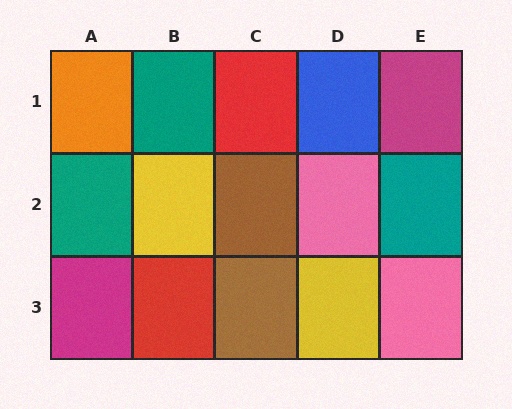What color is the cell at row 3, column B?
Red.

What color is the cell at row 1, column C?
Red.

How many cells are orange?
1 cell is orange.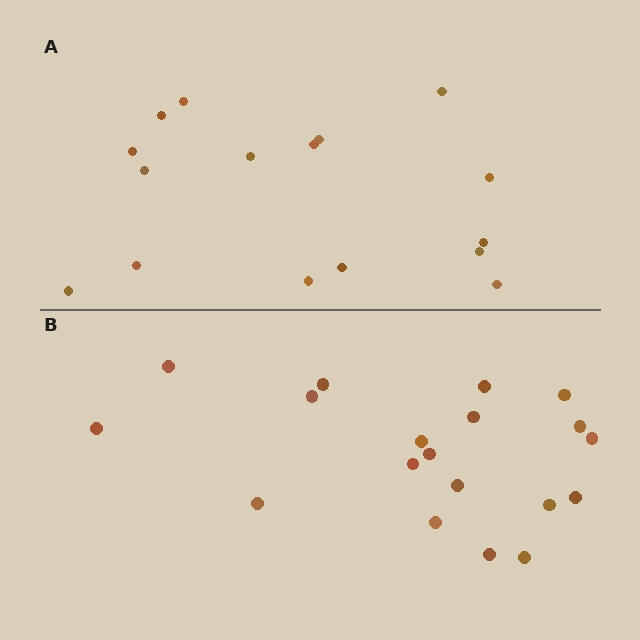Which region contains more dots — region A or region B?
Region B (the bottom region) has more dots.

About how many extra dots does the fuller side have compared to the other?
Region B has just a few more — roughly 2 or 3 more dots than region A.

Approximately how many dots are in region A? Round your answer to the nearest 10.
About 20 dots. (The exact count is 16, which rounds to 20.)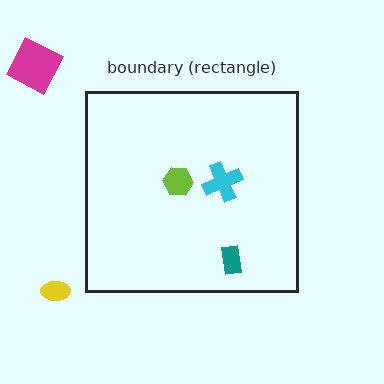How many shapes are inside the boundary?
3 inside, 2 outside.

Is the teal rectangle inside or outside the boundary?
Inside.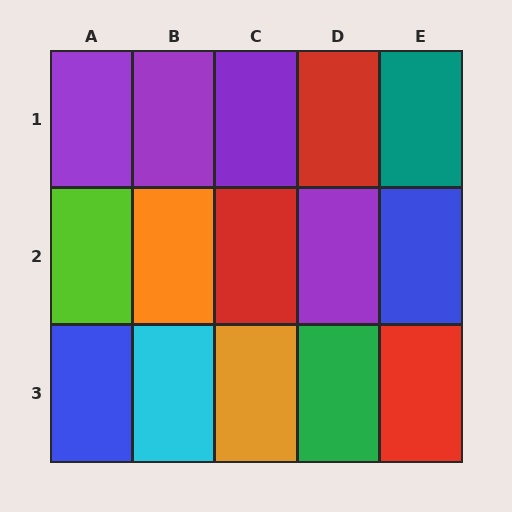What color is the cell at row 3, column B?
Cyan.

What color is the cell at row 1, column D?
Red.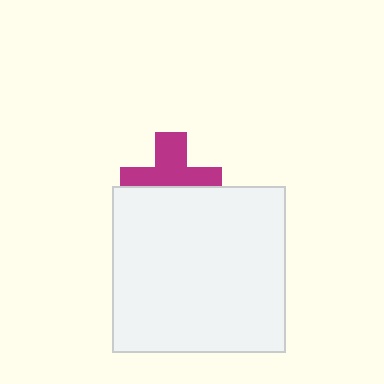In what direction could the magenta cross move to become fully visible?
The magenta cross could move up. That would shift it out from behind the white rectangle entirely.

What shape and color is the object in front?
The object in front is a white rectangle.